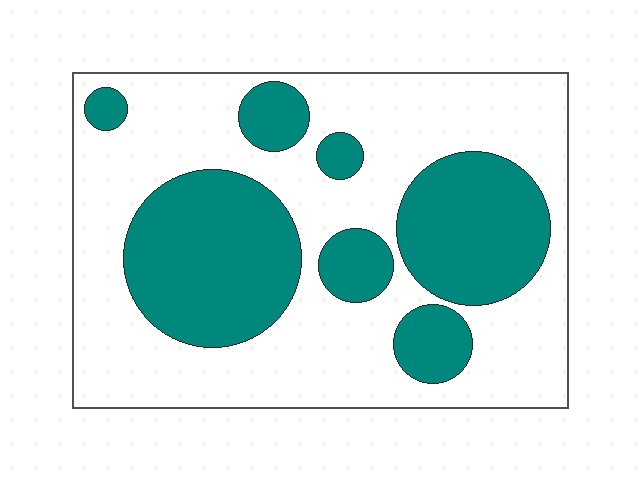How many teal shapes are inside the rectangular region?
7.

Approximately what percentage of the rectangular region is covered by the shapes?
Approximately 35%.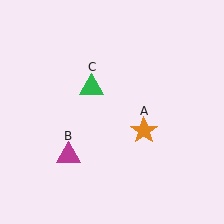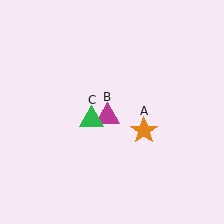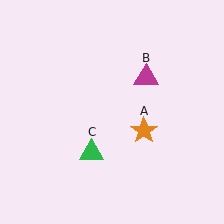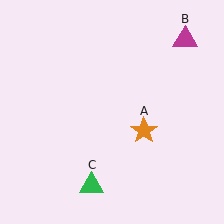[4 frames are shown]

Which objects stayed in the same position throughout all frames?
Orange star (object A) remained stationary.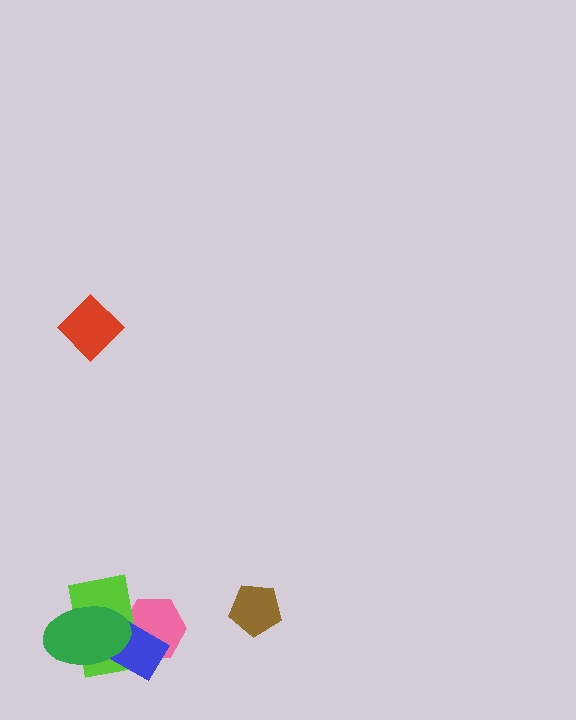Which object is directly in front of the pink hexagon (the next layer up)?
The lime rectangle is directly in front of the pink hexagon.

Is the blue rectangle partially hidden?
Yes, it is partially covered by another shape.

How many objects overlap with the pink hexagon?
3 objects overlap with the pink hexagon.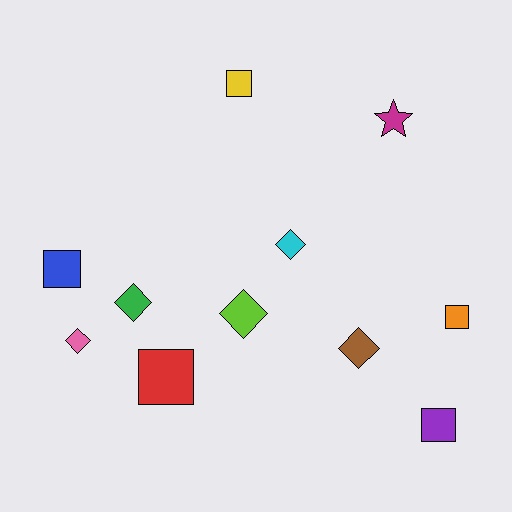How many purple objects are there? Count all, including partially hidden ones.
There is 1 purple object.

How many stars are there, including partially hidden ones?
There is 1 star.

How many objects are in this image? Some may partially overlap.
There are 11 objects.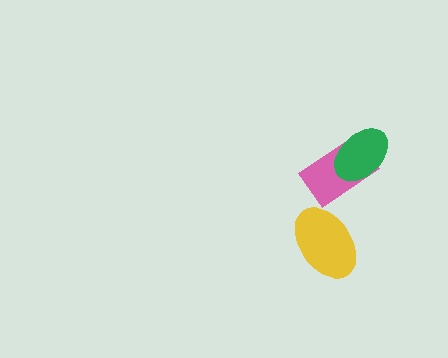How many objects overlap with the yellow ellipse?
0 objects overlap with the yellow ellipse.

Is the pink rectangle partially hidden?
Yes, it is partially covered by another shape.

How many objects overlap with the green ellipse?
1 object overlaps with the green ellipse.